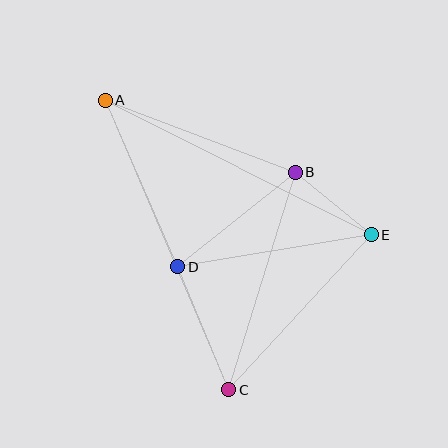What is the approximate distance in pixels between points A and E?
The distance between A and E is approximately 298 pixels.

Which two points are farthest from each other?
Points A and C are farthest from each other.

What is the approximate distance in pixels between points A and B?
The distance between A and B is approximately 203 pixels.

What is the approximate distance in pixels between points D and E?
The distance between D and E is approximately 196 pixels.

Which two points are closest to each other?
Points B and E are closest to each other.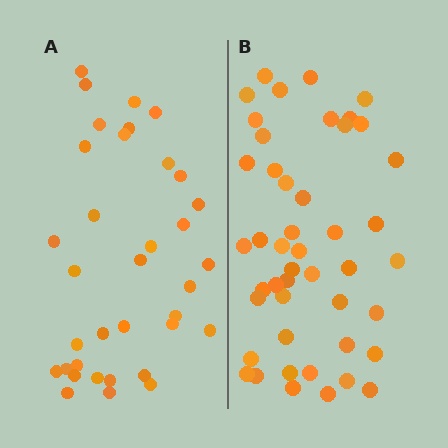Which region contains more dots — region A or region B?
Region B (the right region) has more dots.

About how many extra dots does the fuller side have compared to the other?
Region B has roughly 12 or so more dots than region A.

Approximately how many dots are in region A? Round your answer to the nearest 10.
About 40 dots. (The exact count is 35, which rounds to 40.)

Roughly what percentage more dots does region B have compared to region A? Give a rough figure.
About 30% more.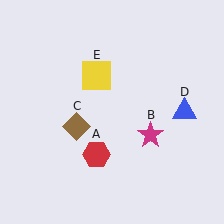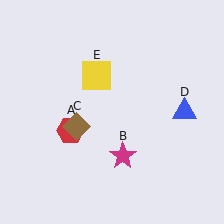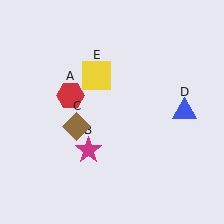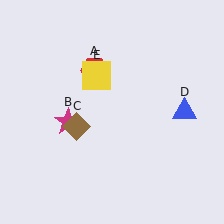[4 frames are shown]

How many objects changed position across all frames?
2 objects changed position: red hexagon (object A), magenta star (object B).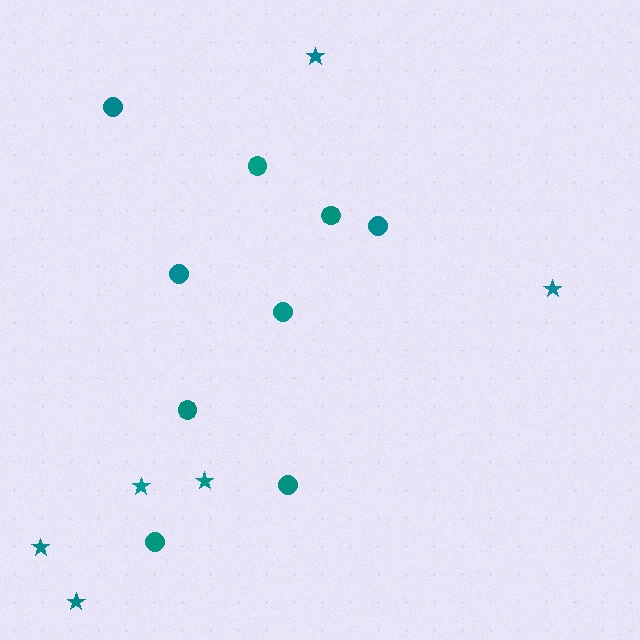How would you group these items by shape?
There are 2 groups: one group of circles (9) and one group of stars (6).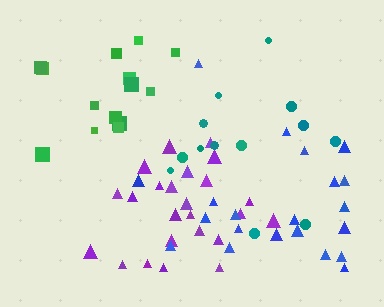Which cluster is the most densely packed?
Purple.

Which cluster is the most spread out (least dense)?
Teal.